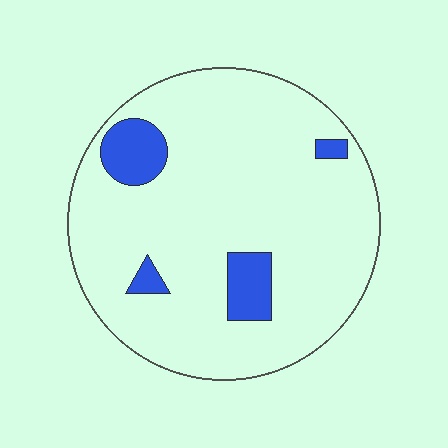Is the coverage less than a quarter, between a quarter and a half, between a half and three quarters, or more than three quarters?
Less than a quarter.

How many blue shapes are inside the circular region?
4.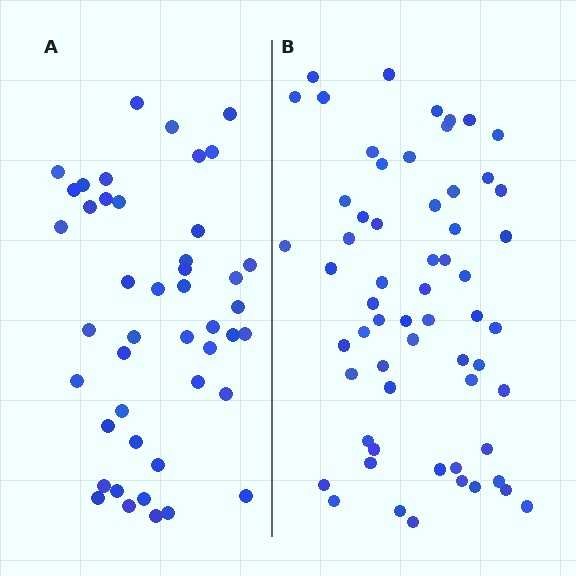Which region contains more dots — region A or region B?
Region B (the right region) has more dots.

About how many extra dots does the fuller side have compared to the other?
Region B has approximately 15 more dots than region A.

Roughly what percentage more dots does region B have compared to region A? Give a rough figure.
About 35% more.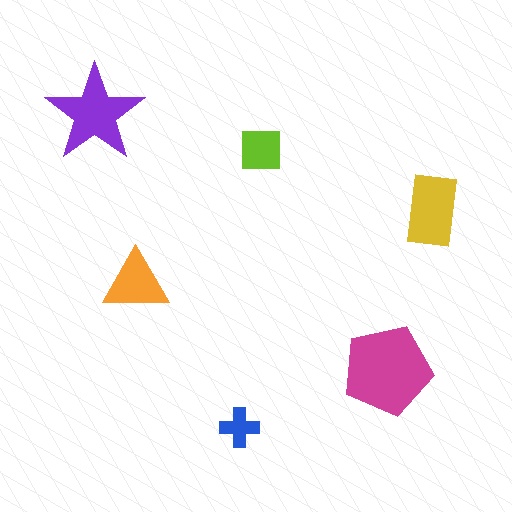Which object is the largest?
The magenta pentagon.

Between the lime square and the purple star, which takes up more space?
The purple star.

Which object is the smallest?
The blue cross.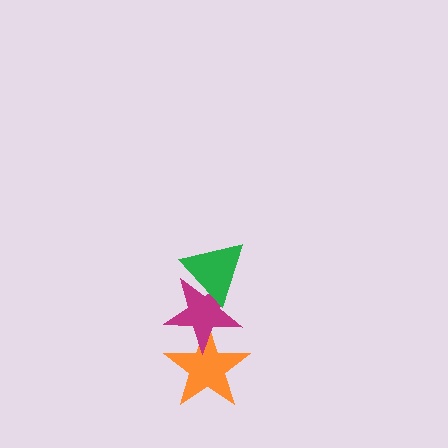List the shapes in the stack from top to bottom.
From top to bottom: the green triangle, the magenta star, the orange star.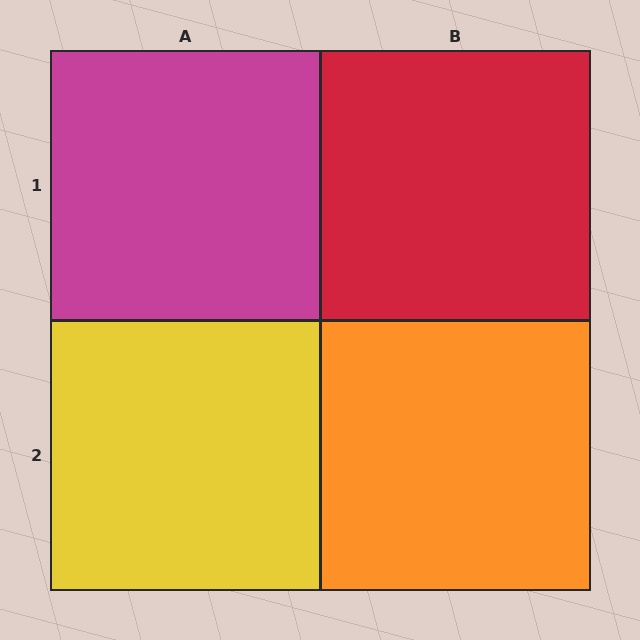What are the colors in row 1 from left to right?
Magenta, red.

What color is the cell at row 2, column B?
Orange.